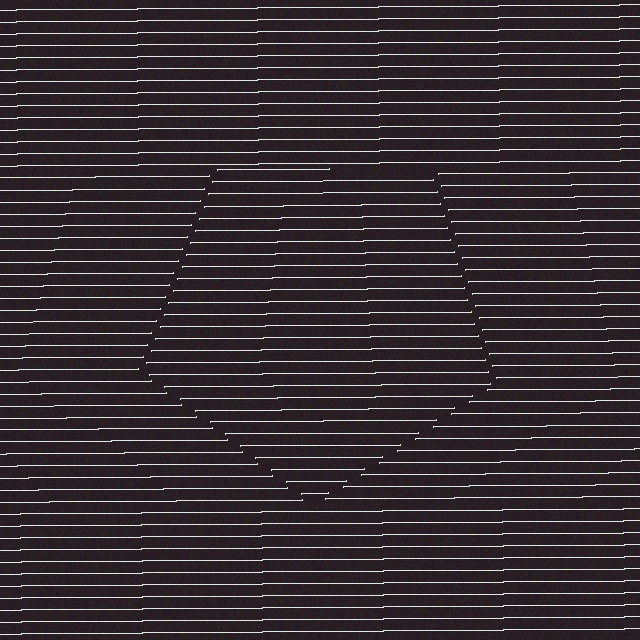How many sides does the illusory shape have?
5 sides — the line-ends trace a pentagon.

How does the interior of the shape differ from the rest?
The interior of the shape contains the same grating, shifted by half a period — the contour is defined by the phase discontinuity where line-ends from the inner and outer gratings abut.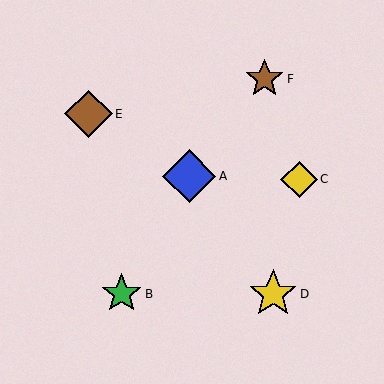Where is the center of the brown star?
The center of the brown star is at (264, 79).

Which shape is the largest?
The blue diamond (labeled A) is the largest.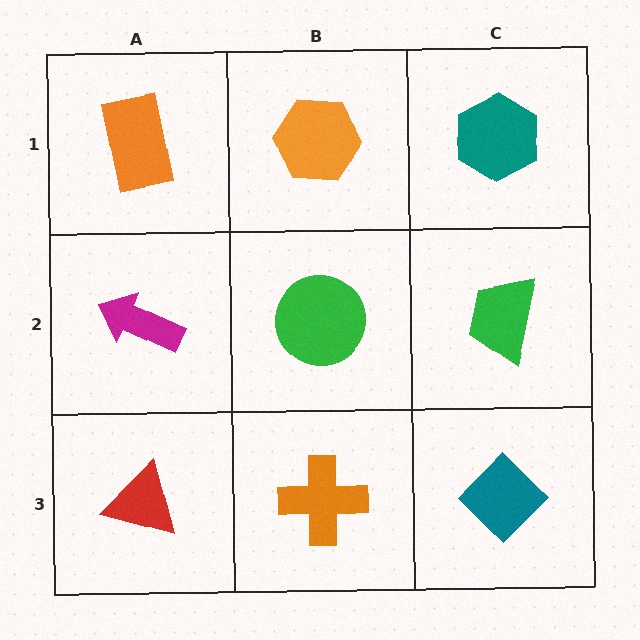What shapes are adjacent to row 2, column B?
An orange hexagon (row 1, column B), an orange cross (row 3, column B), a magenta arrow (row 2, column A), a green trapezoid (row 2, column C).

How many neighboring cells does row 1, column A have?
2.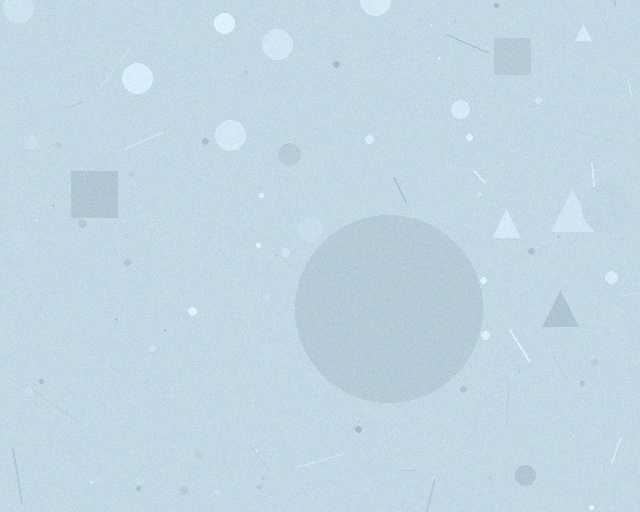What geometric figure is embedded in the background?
A circle is embedded in the background.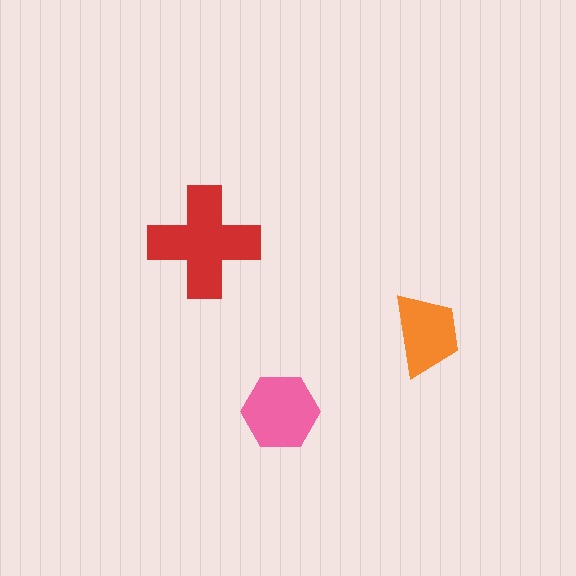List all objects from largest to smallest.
The red cross, the pink hexagon, the orange trapezoid.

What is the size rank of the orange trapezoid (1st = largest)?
3rd.